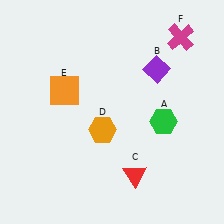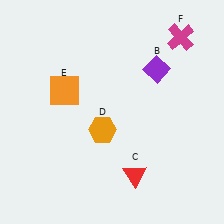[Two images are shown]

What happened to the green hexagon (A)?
The green hexagon (A) was removed in Image 2. It was in the bottom-right area of Image 1.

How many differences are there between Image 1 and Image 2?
There is 1 difference between the two images.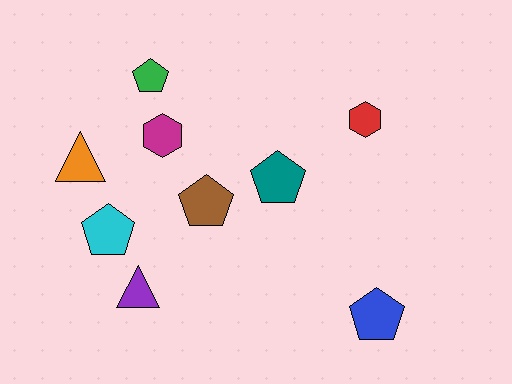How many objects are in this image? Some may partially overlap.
There are 9 objects.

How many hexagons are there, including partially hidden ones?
There are 2 hexagons.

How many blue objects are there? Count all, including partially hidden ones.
There is 1 blue object.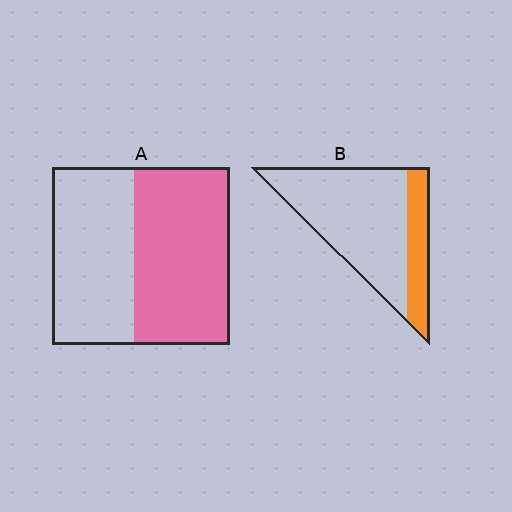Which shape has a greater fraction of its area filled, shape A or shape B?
Shape A.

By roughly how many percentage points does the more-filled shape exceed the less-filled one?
By roughly 30 percentage points (A over B).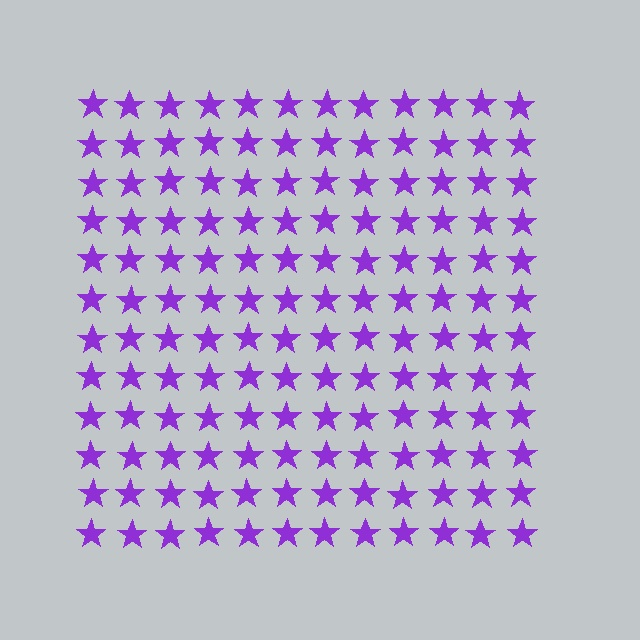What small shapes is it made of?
It is made of small stars.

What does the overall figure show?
The overall figure shows a square.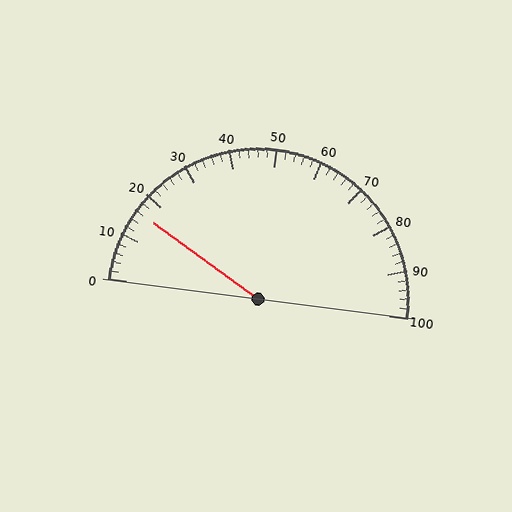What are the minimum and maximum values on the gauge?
The gauge ranges from 0 to 100.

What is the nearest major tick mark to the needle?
The nearest major tick mark is 20.